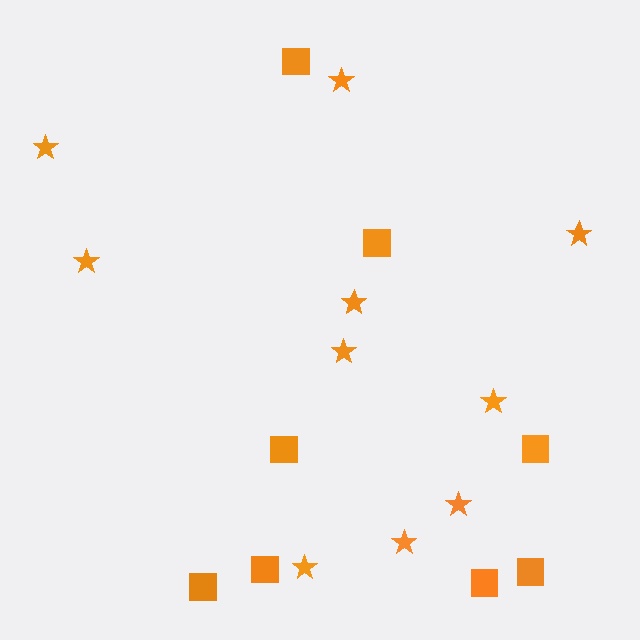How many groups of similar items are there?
There are 2 groups: one group of stars (10) and one group of squares (8).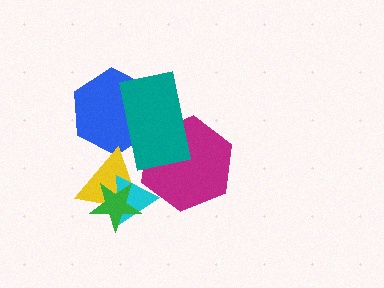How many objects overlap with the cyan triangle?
3 objects overlap with the cyan triangle.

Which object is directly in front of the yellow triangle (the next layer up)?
The cyan triangle is directly in front of the yellow triangle.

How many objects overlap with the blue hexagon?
2 objects overlap with the blue hexagon.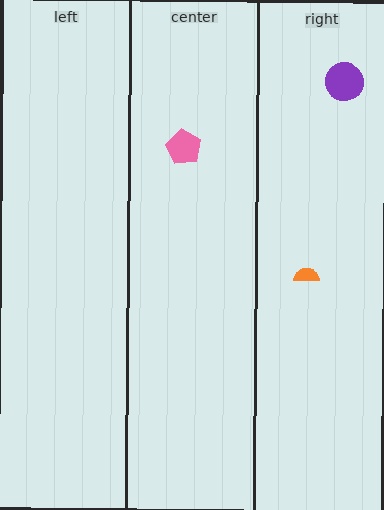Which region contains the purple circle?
The right region.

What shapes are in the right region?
The orange semicircle, the purple circle.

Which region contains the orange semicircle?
The right region.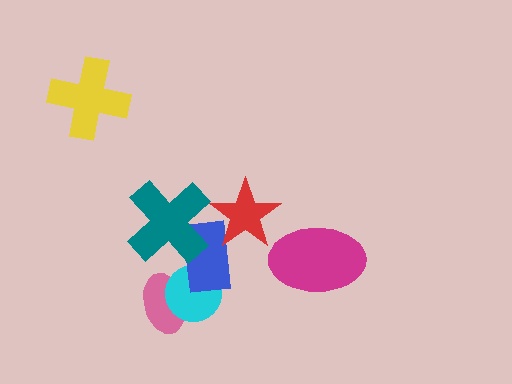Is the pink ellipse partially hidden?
Yes, it is partially covered by another shape.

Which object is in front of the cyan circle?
The blue rectangle is in front of the cyan circle.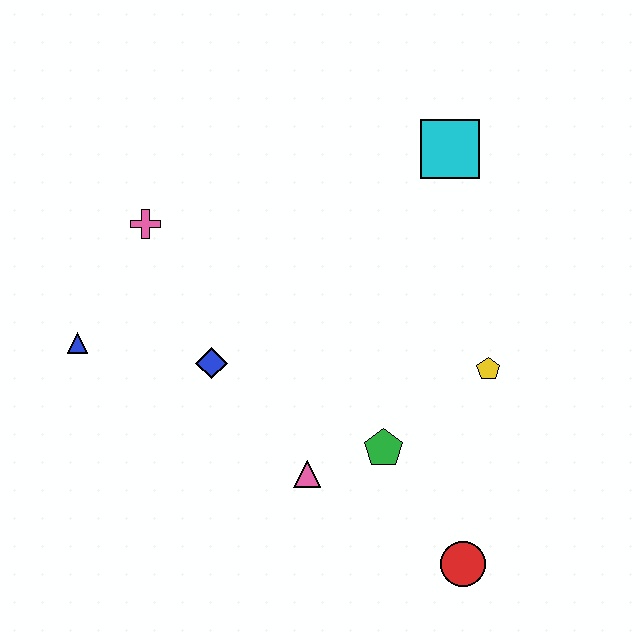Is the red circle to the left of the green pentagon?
No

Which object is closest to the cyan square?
The yellow pentagon is closest to the cyan square.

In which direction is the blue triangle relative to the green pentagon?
The blue triangle is to the left of the green pentagon.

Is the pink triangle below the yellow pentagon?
Yes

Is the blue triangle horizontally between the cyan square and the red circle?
No